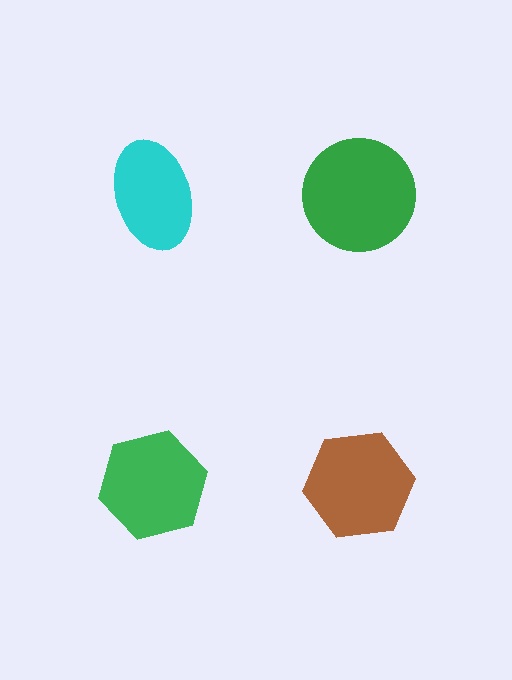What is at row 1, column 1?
A cyan ellipse.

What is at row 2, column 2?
A brown hexagon.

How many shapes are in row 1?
2 shapes.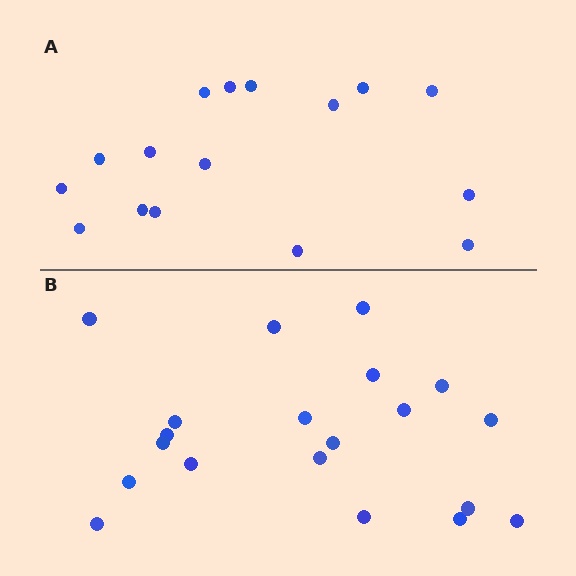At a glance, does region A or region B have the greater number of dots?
Region B (the bottom region) has more dots.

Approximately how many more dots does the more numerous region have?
Region B has about 4 more dots than region A.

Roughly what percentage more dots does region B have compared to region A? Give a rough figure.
About 25% more.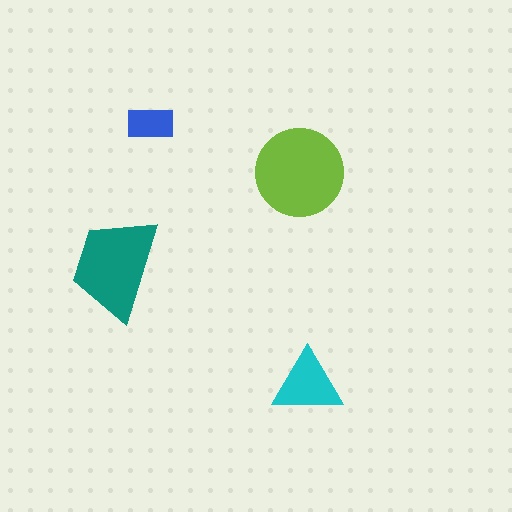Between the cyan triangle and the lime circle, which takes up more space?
The lime circle.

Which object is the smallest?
The blue rectangle.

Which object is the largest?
The lime circle.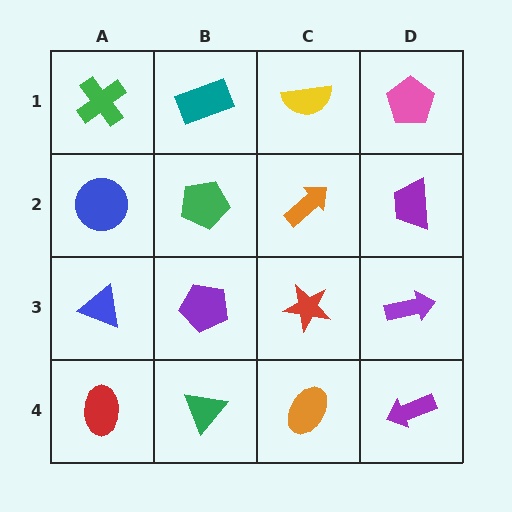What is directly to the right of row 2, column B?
An orange arrow.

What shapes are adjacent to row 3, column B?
A green pentagon (row 2, column B), a green triangle (row 4, column B), a blue triangle (row 3, column A), a red star (row 3, column C).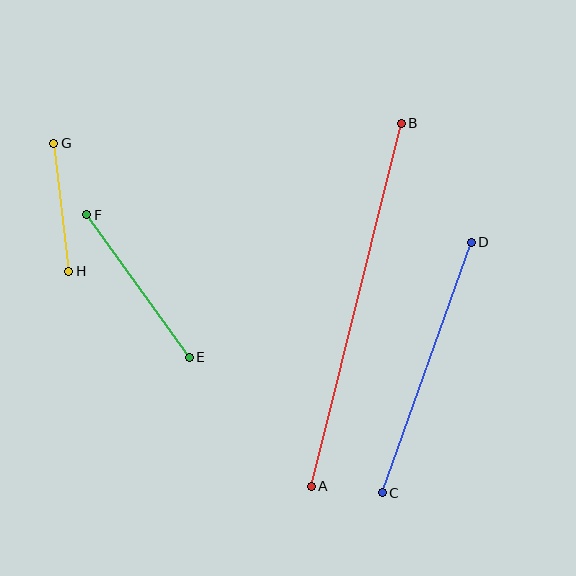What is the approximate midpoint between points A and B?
The midpoint is at approximately (356, 305) pixels.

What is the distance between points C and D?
The distance is approximately 266 pixels.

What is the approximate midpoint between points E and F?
The midpoint is at approximately (138, 286) pixels.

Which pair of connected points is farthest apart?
Points A and B are farthest apart.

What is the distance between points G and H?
The distance is approximately 129 pixels.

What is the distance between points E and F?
The distance is approximately 175 pixels.